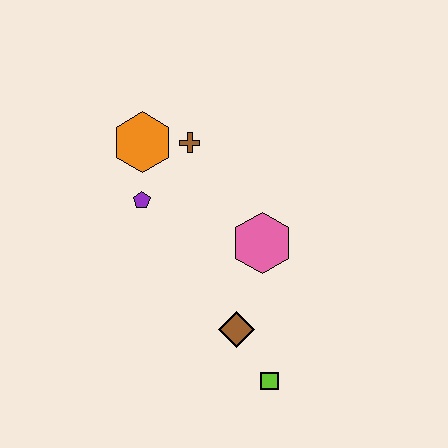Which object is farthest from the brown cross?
The lime square is farthest from the brown cross.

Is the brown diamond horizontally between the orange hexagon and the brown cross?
No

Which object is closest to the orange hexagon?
The brown cross is closest to the orange hexagon.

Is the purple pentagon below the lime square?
No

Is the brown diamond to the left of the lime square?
Yes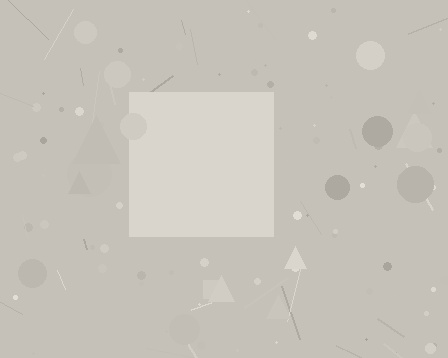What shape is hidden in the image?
A square is hidden in the image.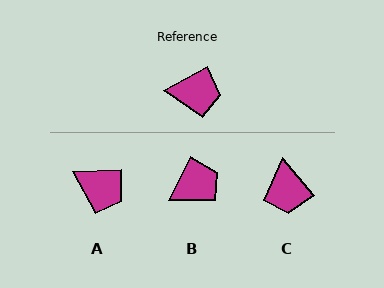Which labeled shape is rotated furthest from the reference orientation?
C, about 79 degrees away.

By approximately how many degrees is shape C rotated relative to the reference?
Approximately 79 degrees clockwise.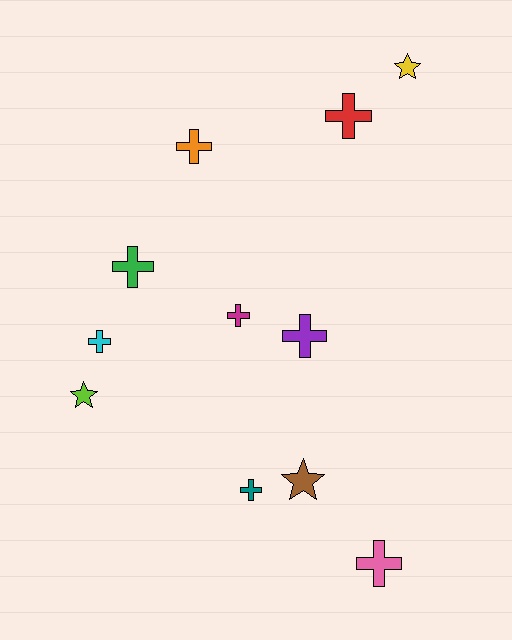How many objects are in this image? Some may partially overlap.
There are 11 objects.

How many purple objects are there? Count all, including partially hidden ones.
There is 1 purple object.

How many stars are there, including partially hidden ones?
There are 3 stars.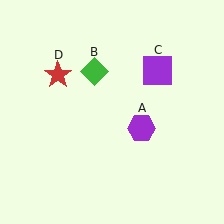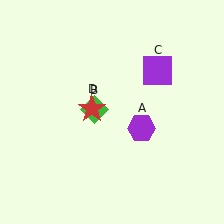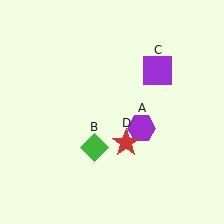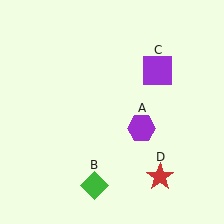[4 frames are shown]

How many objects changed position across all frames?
2 objects changed position: green diamond (object B), red star (object D).